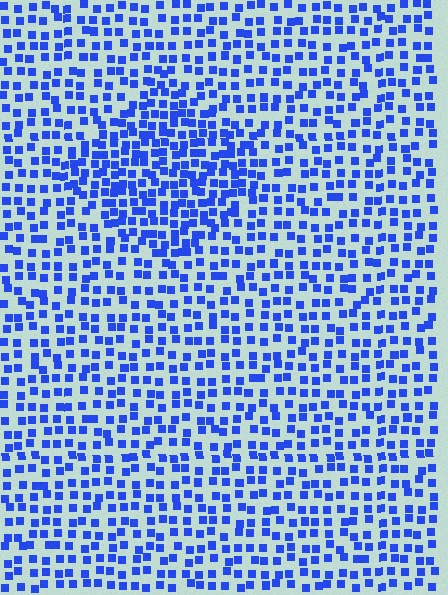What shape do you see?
I see a diamond.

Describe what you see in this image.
The image contains small blue elements arranged at two different densities. A diamond-shaped region is visible where the elements are more densely packed than the surrounding area.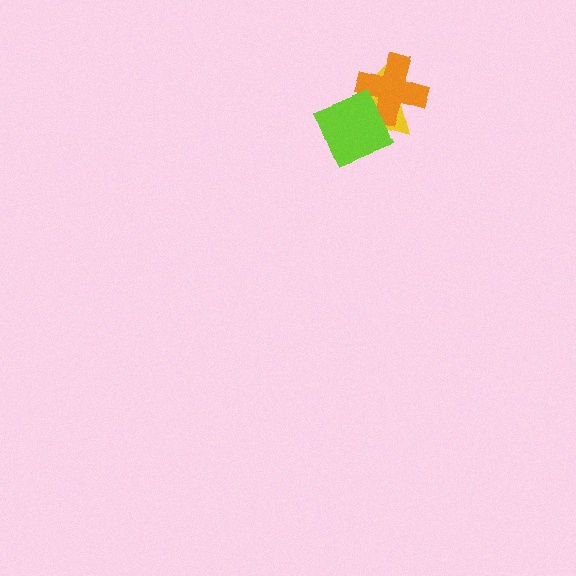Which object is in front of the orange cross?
The lime square is in front of the orange cross.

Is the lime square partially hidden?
No, no other shape covers it.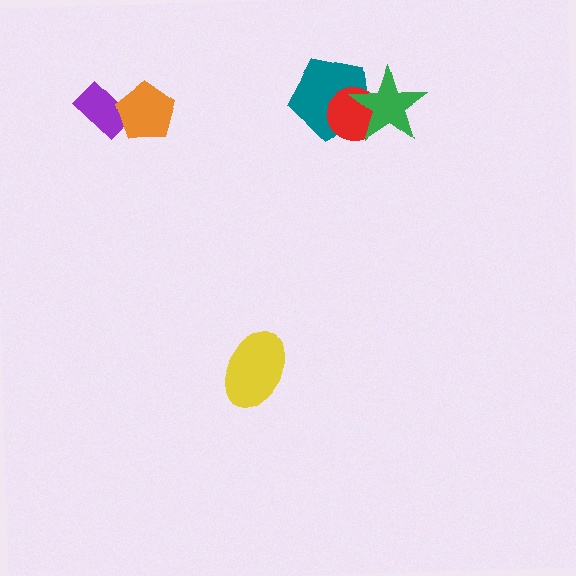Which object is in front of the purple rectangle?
The orange pentagon is in front of the purple rectangle.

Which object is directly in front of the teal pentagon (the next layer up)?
The red circle is directly in front of the teal pentagon.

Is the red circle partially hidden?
Yes, it is partially covered by another shape.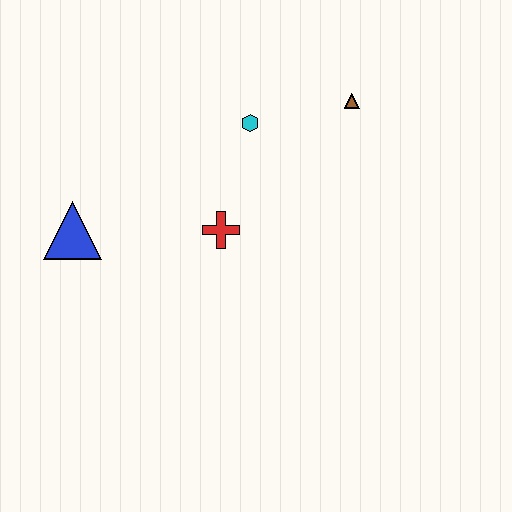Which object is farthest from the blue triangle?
The brown triangle is farthest from the blue triangle.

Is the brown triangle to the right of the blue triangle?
Yes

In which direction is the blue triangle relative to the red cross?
The blue triangle is to the left of the red cross.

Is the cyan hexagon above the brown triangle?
No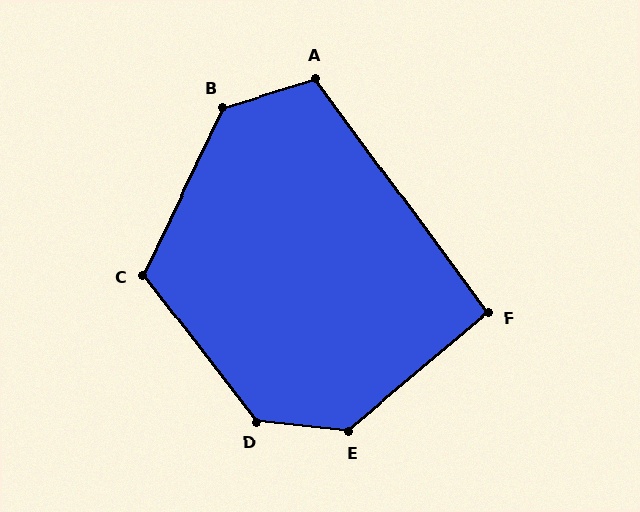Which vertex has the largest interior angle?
E, at approximately 134 degrees.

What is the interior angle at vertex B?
Approximately 133 degrees (obtuse).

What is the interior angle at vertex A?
Approximately 109 degrees (obtuse).